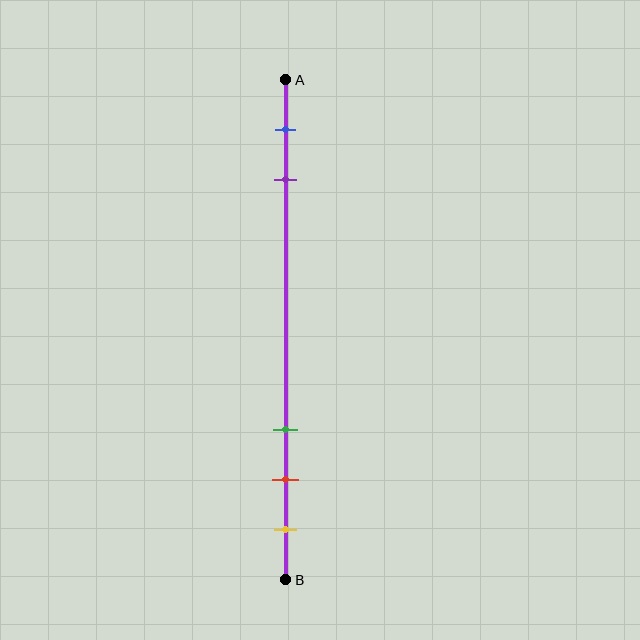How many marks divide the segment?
There are 5 marks dividing the segment.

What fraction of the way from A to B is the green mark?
The green mark is approximately 70% (0.7) of the way from A to B.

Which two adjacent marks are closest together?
The red and yellow marks are the closest adjacent pair.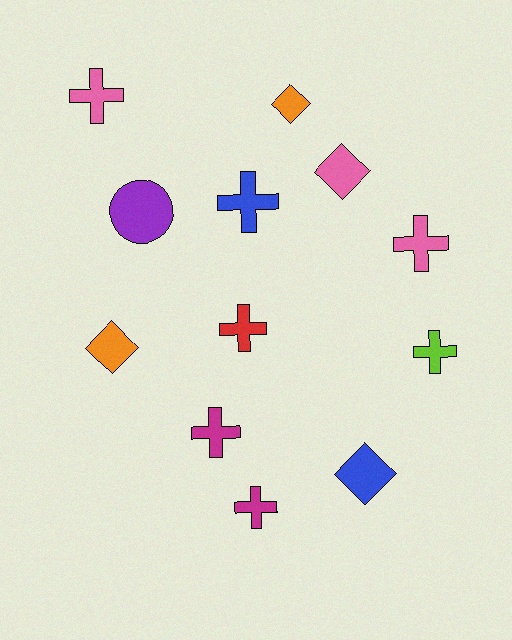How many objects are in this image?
There are 12 objects.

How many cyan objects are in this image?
There are no cyan objects.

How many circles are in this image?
There is 1 circle.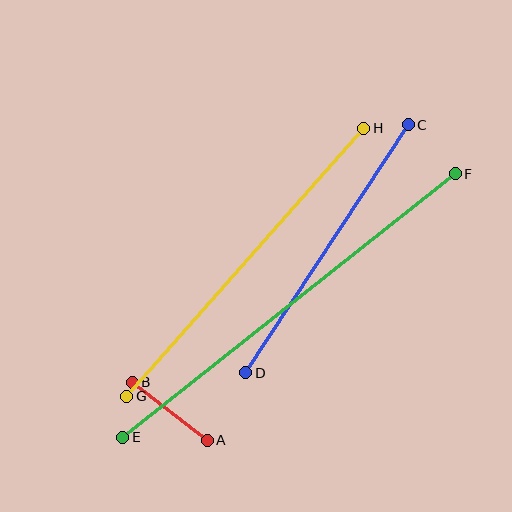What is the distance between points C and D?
The distance is approximately 296 pixels.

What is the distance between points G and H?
The distance is approximately 358 pixels.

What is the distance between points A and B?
The distance is approximately 95 pixels.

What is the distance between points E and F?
The distance is approximately 425 pixels.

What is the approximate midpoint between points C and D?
The midpoint is at approximately (327, 249) pixels.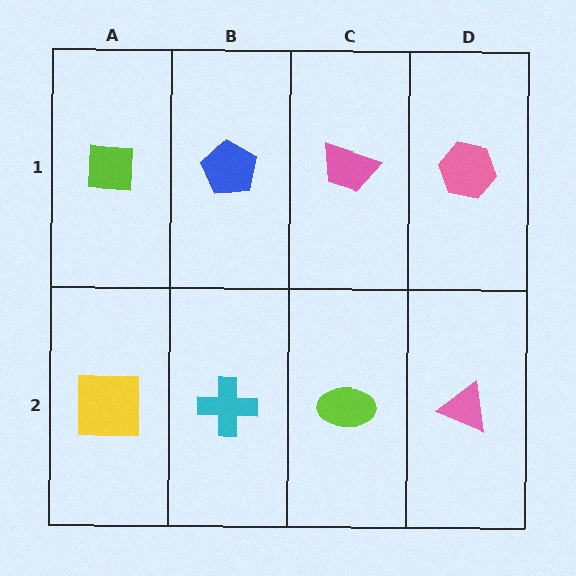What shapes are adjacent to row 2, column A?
A lime square (row 1, column A), a cyan cross (row 2, column B).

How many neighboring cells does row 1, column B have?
3.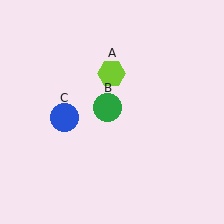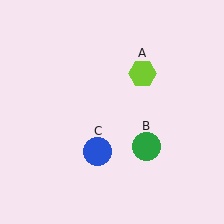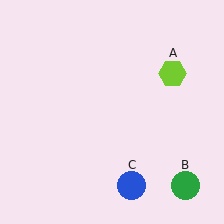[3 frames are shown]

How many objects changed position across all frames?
3 objects changed position: lime hexagon (object A), green circle (object B), blue circle (object C).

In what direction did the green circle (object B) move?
The green circle (object B) moved down and to the right.